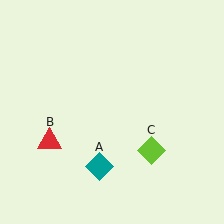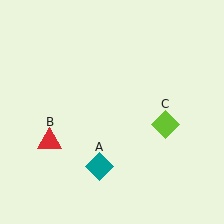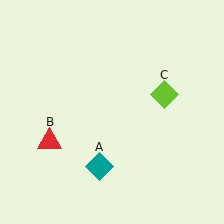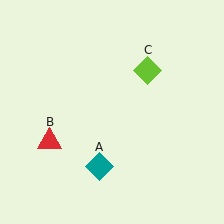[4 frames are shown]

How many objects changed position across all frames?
1 object changed position: lime diamond (object C).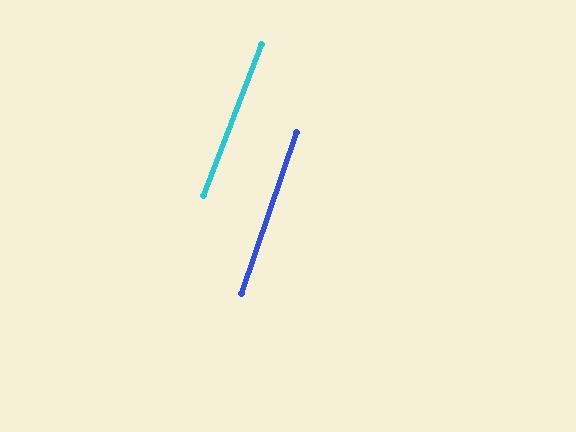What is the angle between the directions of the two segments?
Approximately 2 degrees.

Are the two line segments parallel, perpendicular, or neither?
Parallel — their directions differ by only 1.8°.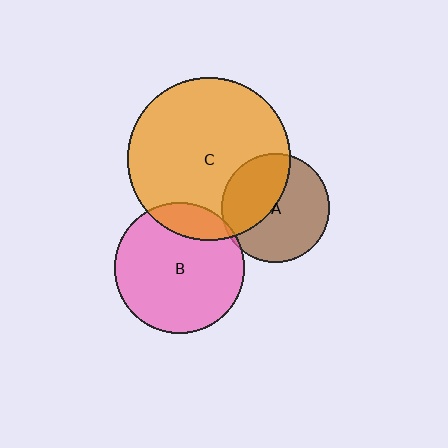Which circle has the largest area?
Circle C (orange).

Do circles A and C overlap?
Yes.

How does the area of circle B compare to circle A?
Approximately 1.4 times.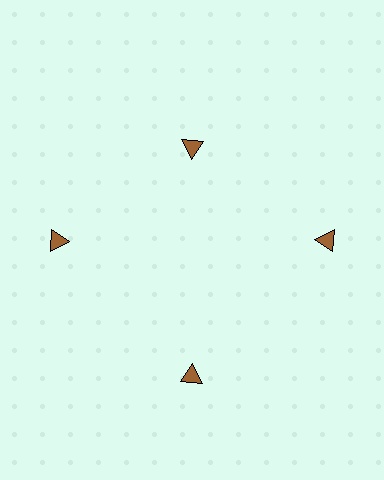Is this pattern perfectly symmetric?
No. The 4 brown triangles are arranged in a ring, but one element near the 12 o'clock position is pulled inward toward the center, breaking the 4-fold rotational symmetry.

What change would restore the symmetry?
The symmetry would be restored by moving it outward, back onto the ring so that all 4 triangles sit at equal angles and equal distance from the center.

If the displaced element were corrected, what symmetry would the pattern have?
It would have 4-fold rotational symmetry — the pattern would map onto itself every 90 degrees.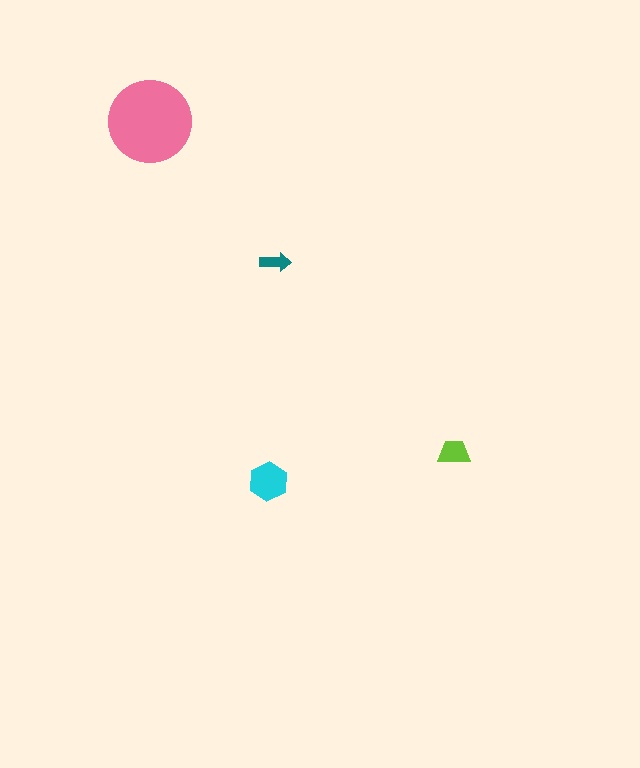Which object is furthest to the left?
The pink circle is leftmost.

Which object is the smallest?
The teal arrow.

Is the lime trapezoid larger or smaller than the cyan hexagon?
Smaller.